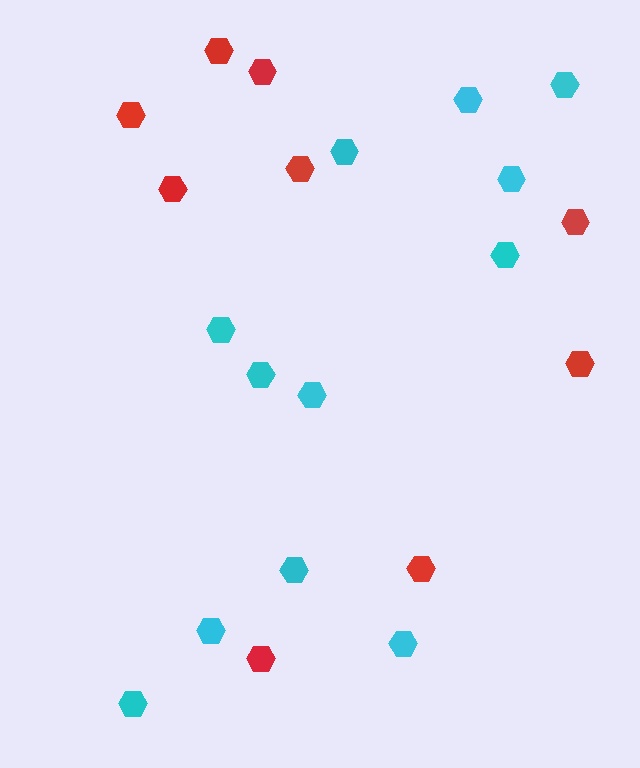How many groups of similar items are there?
There are 2 groups: one group of red hexagons (9) and one group of cyan hexagons (12).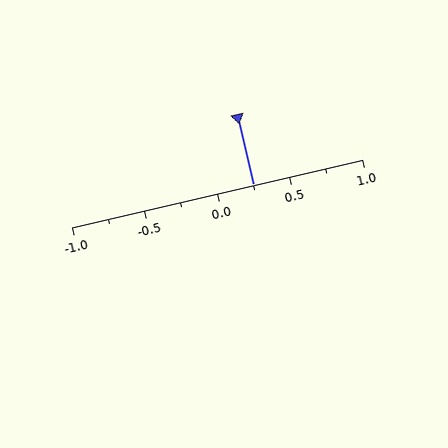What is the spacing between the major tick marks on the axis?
The major ticks are spaced 0.5 apart.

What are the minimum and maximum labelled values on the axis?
The axis runs from -1.0 to 1.0.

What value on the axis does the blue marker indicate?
The marker indicates approximately 0.25.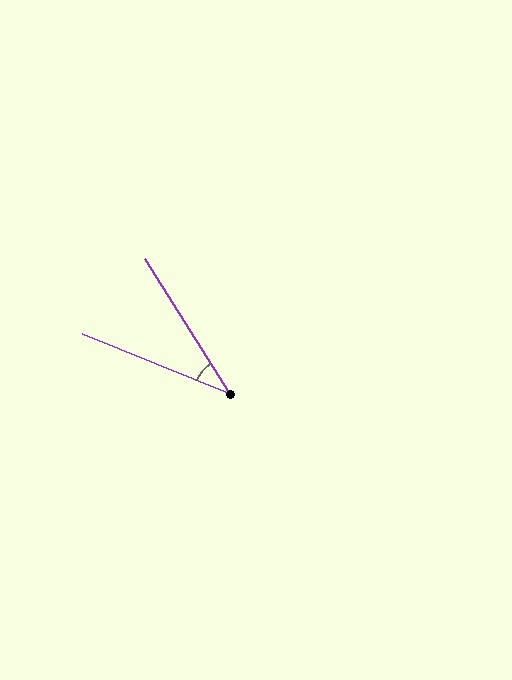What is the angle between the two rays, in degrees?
Approximately 36 degrees.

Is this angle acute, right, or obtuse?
It is acute.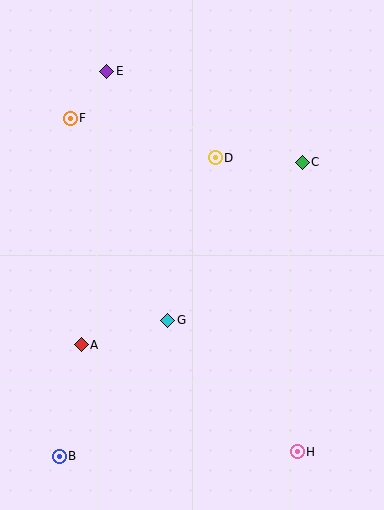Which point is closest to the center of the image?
Point G at (168, 320) is closest to the center.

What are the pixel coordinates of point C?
Point C is at (302, 162).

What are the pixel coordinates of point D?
Point D is at (215, 158).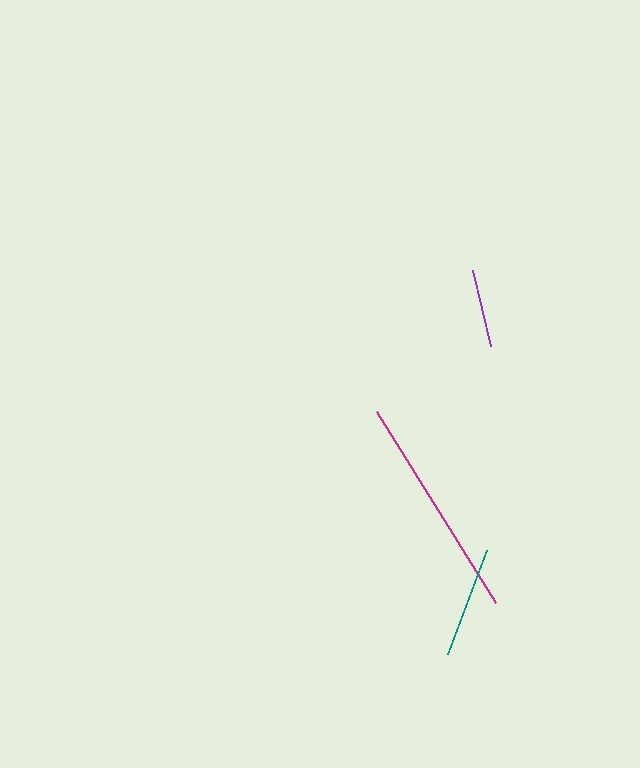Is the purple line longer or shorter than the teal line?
The teal line is longer than the purple line.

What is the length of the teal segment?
The teal segment is approximately 110 pixels long.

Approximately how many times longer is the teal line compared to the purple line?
The teal line is approximately 1.4 times the length of the purple line.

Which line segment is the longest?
The magenta line is the longest at approximately 226 pixels.